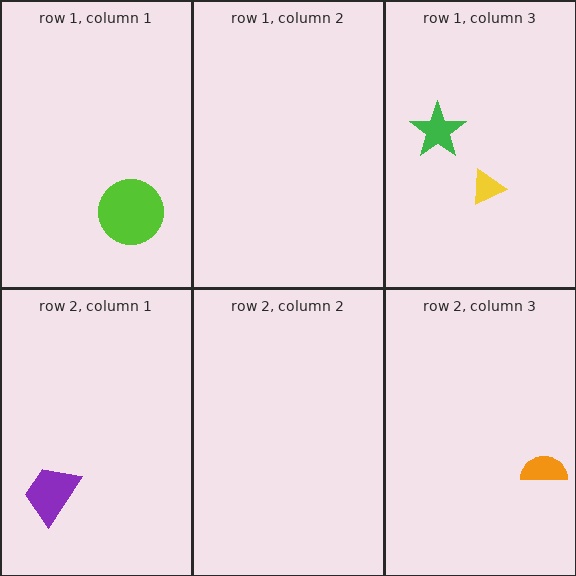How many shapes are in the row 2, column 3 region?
1.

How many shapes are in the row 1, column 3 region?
2.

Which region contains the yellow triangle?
The row 1, column 3 region.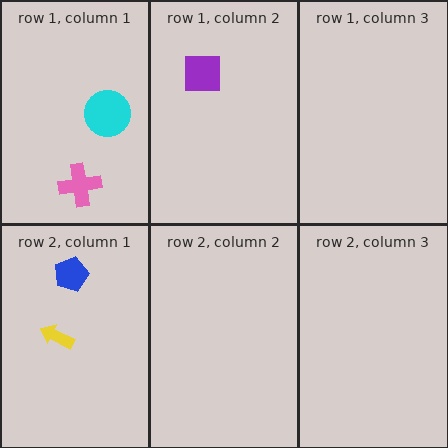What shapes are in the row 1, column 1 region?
The cyan circle, the pink cross.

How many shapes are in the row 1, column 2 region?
1.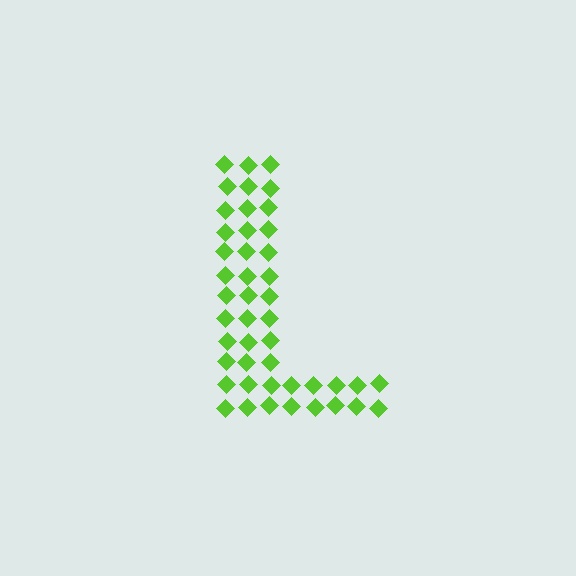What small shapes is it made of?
It is made of small diamonds.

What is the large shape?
The large shape is the letter L.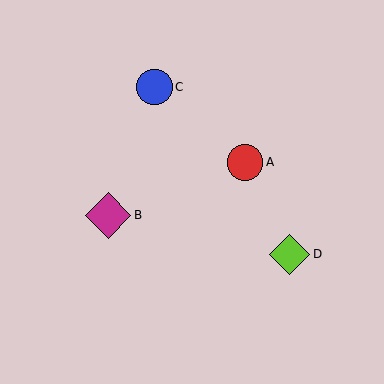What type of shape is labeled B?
Shape B is a magenta diamond.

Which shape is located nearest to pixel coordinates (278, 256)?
The lime diamond (labeled D) at (290, 254) is nearest to that location.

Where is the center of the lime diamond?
The center of the lime diamond is at (290, 254).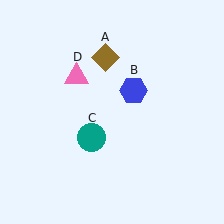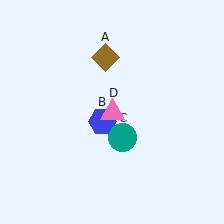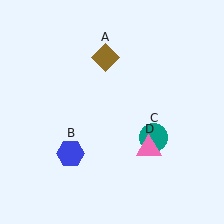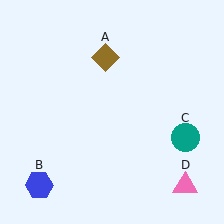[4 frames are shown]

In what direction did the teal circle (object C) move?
The teal circle (object C) moved right.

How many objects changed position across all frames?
3 objects changed position: blue hexagon (object B), teal circle (object C), pink triangle (object D).